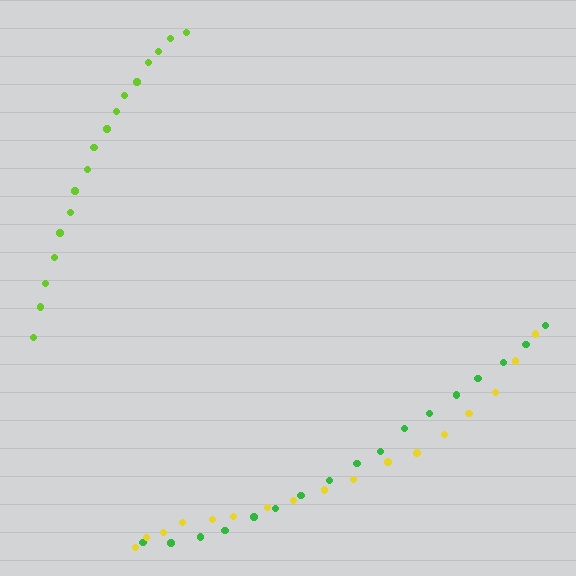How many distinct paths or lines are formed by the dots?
There are 3 distinct paths.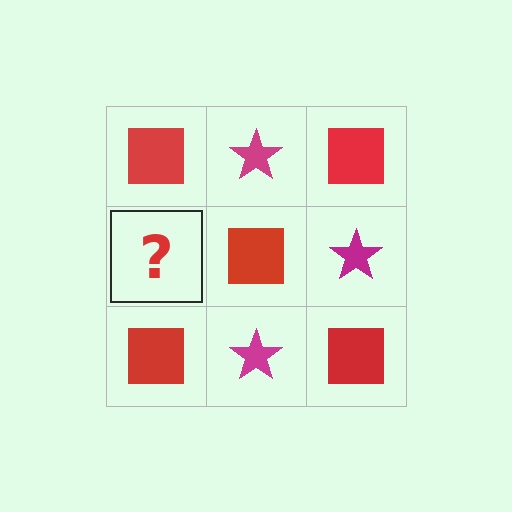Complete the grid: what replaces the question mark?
The question mark should be replaced with a magenta star.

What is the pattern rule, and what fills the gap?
The rule is that it alternates red square and magenta star in a checkerboard pattern. The gap should be filled with a magenta star.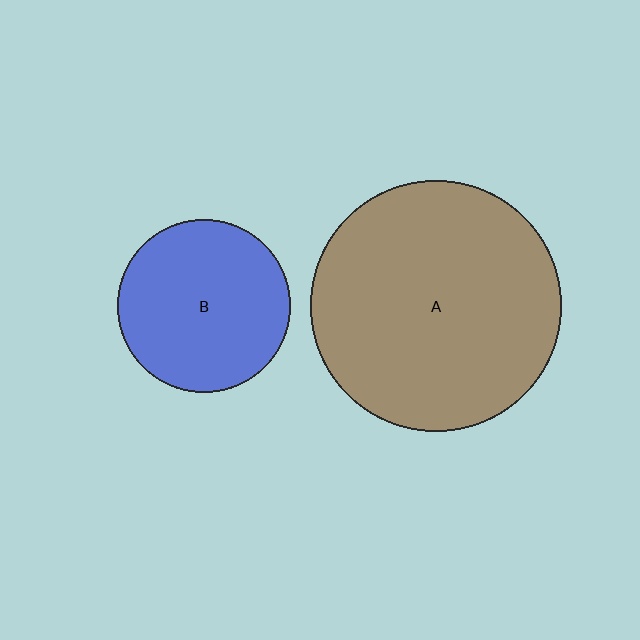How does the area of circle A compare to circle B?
Approximately 2.1 times.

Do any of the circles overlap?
No, none of the circles overlap.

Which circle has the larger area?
Circle A (brown).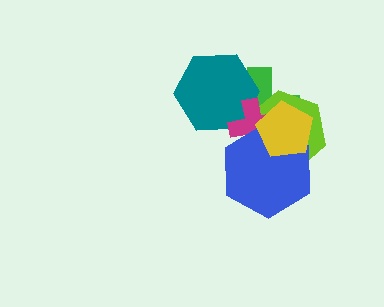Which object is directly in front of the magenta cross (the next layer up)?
The blue hexagon is directly in front of the magenta cross.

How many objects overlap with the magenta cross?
5 objects overlap with the magenta cross.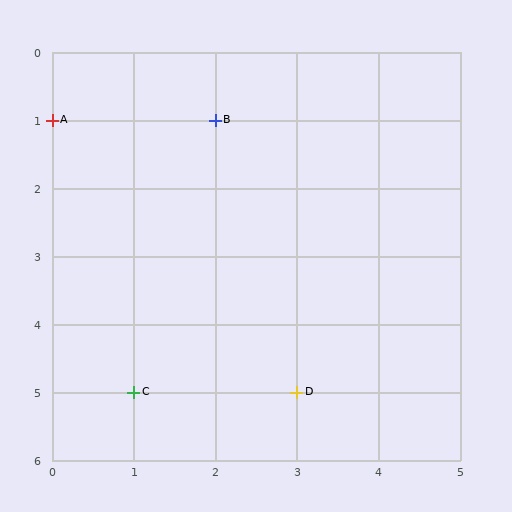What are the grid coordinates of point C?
Point C is at grid coordinates (1, 5).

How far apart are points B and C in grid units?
Points B and C are 1 column and 4 rows apart (about 4.1 grid units diagonally).